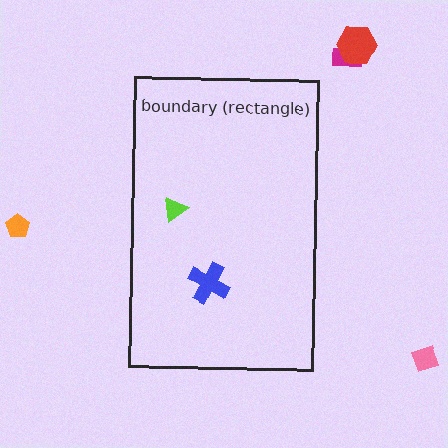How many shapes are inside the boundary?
2 inside, 4 outside.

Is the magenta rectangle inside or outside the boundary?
Outside.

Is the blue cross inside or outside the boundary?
Inside.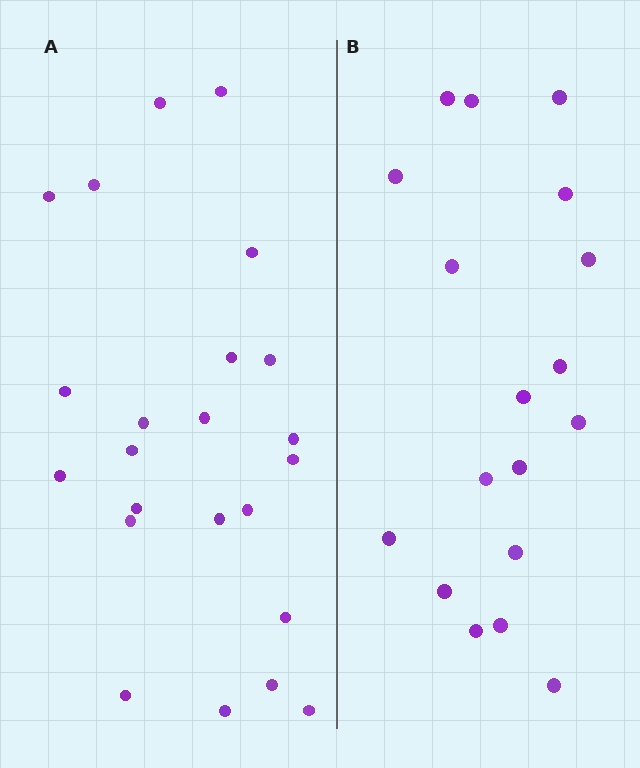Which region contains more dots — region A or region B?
Region A (the left region) has more dots.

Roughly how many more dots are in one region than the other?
Region A has about 5 more dots than region B.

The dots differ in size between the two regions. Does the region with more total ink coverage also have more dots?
No. Region B has more total ink coverage because its dots are larger, but region A actually contains more individual dots. Total area can be misleading — the number of items is what matters here.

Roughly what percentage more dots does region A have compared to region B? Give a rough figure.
About 30% more.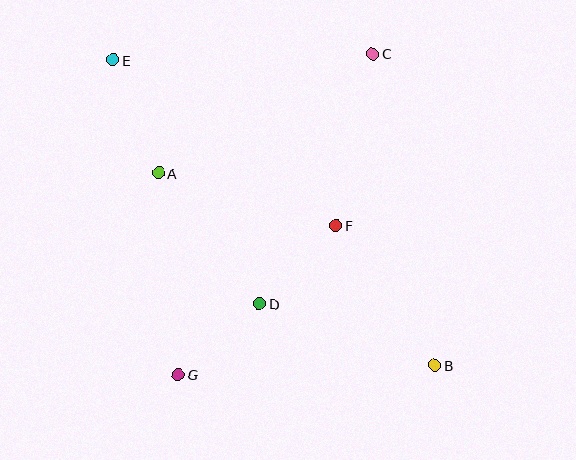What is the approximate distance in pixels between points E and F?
The distance between E and F is approximately 278 pixels.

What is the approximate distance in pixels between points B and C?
The distance between B and C is approximately 318 pixels.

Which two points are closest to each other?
Points D and G are closest to each other.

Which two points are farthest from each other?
Points B and E are farthest from each other.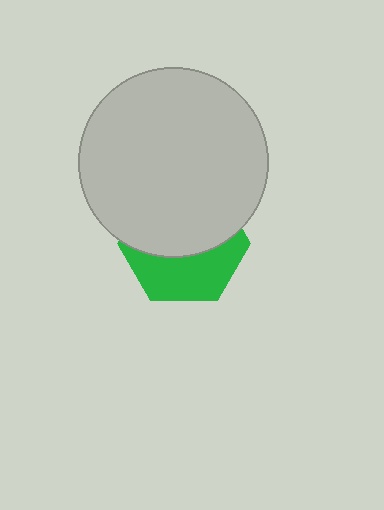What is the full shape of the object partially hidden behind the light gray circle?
The partially hidden object is a green hexagon.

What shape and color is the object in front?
The object in front is a light gray circle.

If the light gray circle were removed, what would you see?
You would see the complete green hexagon.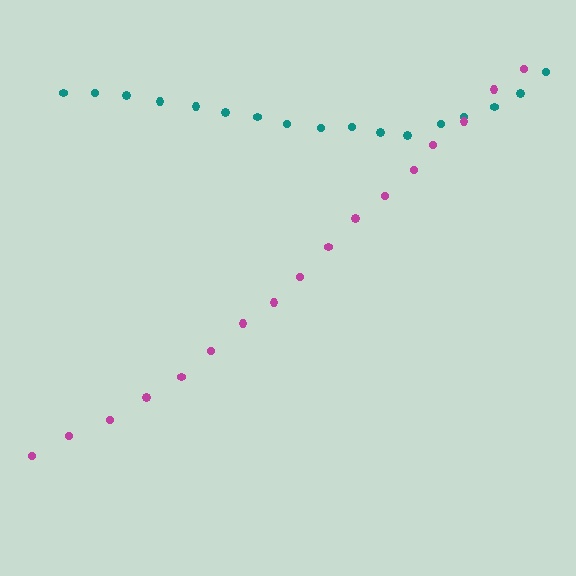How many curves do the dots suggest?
There are 2 distinct paths.